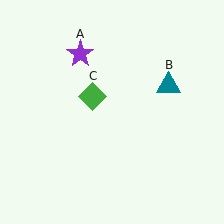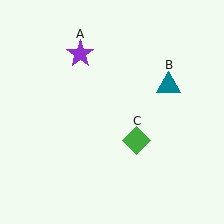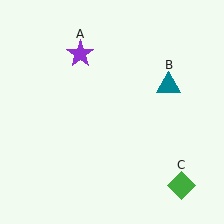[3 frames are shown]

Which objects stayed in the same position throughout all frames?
Purple star (object A) and teal triangle (object B) remained stationary.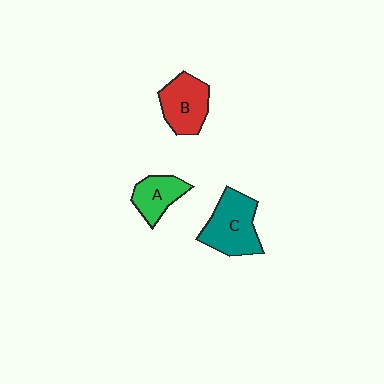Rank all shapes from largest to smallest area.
From largest to smallest: C (teal), B (red), A (green).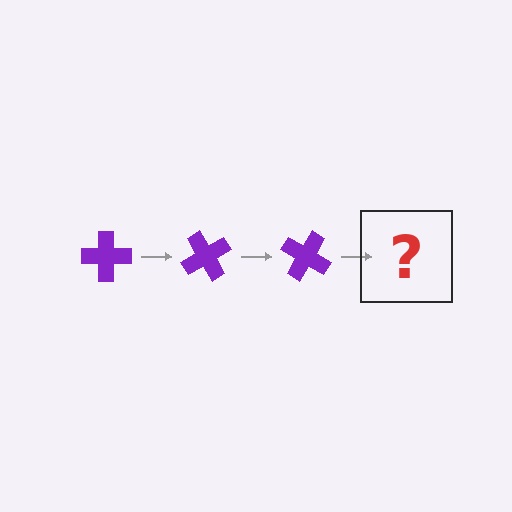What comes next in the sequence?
The next element should be a purple cross rotated 180 degrees.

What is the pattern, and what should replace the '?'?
The pattern is that the cross rotates 60 degrees each step. The '?' should be a purple cross rotated 180 degrees.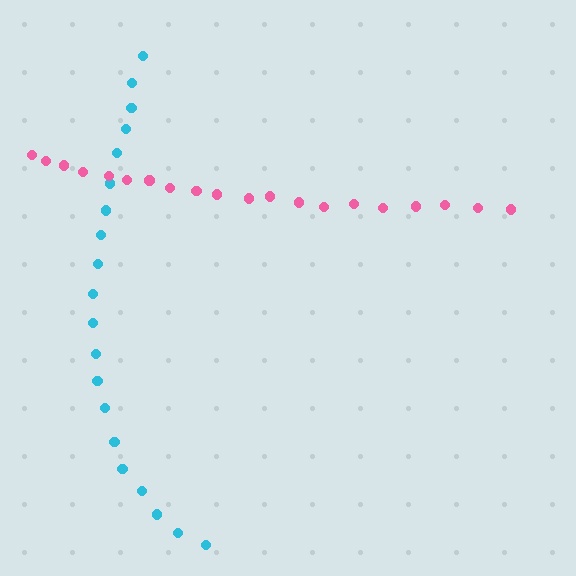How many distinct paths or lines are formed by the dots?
There are 2 distinct paths.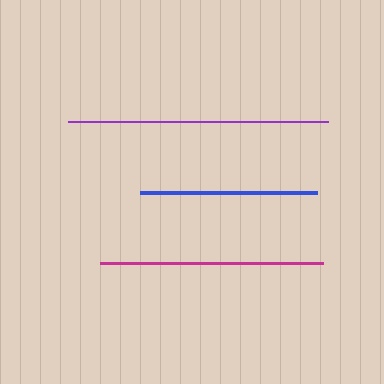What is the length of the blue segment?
The blue segment is approximately 177 pixels long.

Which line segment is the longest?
The purple line is the longest at approximately 260 pixels.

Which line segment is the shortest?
The blue line is the shortest at approximately 177 pixels.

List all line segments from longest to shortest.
From longest to shortest: purple, magenta, blue.